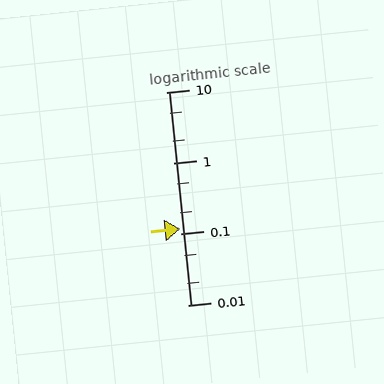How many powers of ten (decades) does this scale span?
The scale spans 3 decades, from 0.01 to 10.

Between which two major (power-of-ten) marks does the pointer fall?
The pointer is between 0.1 and 1.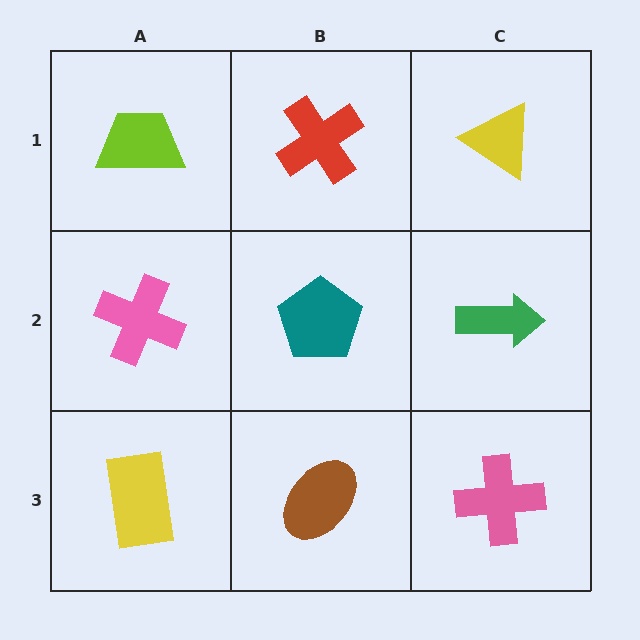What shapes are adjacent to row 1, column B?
A teal pentagon (row 2, column B), a lime trapezoid (row 1, column A), a yellow triangle (row 1, column C).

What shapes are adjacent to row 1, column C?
A green arrow (row 2, column C), a red cross (row 1, column B).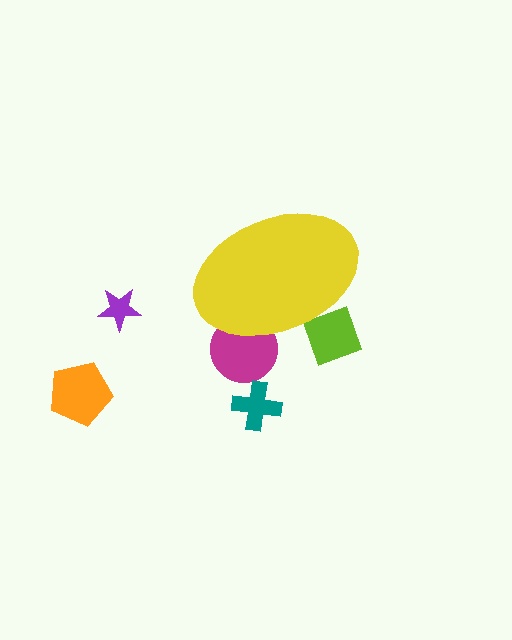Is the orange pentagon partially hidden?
No, the orange pentagon is fully visible.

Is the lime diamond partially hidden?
Yes, the lime diamond is partially hidden behind the yellow ellipse.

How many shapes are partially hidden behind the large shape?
2 shapes are partially hidden.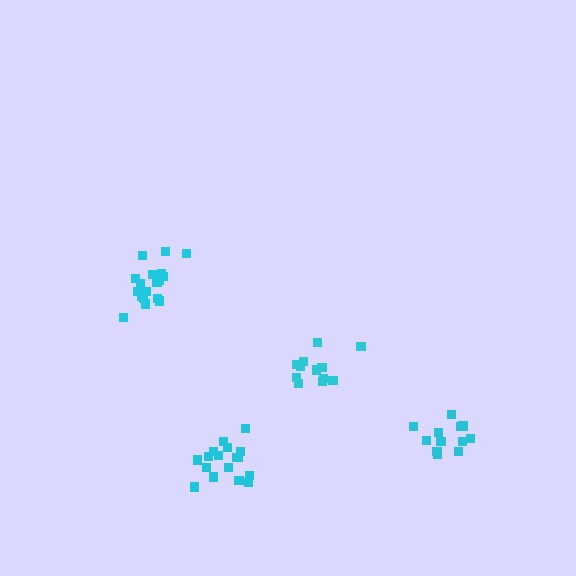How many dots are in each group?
Group 1: 12 dots, Group 2: 17 dots, Group 3: 12 dots, Group 4: 18 dots (59 total).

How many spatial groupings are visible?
There are 4 spatial groupings.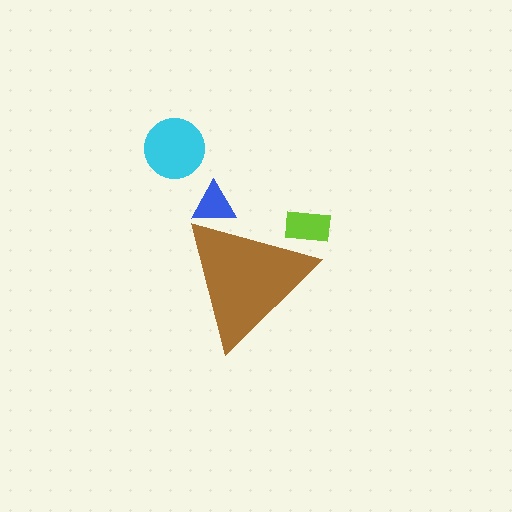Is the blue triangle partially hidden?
Yes, the blue triangle is partially hidden behind the brown triangle.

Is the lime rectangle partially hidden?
Yes, the lime rectangle is partially hidden behind the brown triangle.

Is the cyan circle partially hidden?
No, the cyan circle is fully visible.